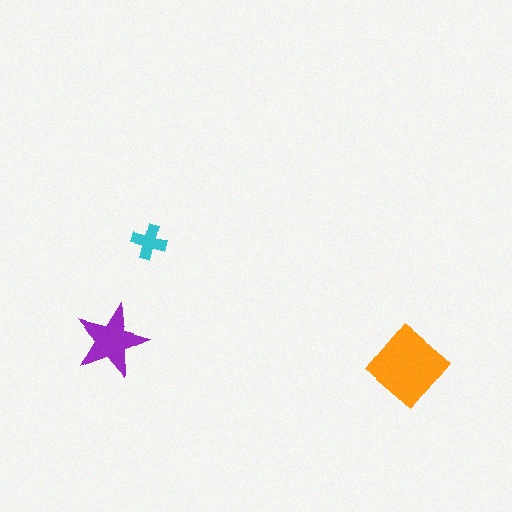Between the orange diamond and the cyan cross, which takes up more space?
The orange diamond.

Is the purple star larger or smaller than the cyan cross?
Larger.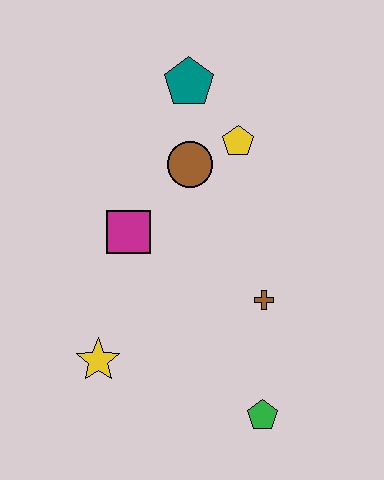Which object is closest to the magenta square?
The brown circle is closest to the magenta square.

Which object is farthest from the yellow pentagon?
The green pentagon is farthest from the yellow pentagon.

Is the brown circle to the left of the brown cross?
Yes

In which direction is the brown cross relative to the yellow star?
The brown cross is to the right of the yellow star.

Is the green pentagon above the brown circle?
No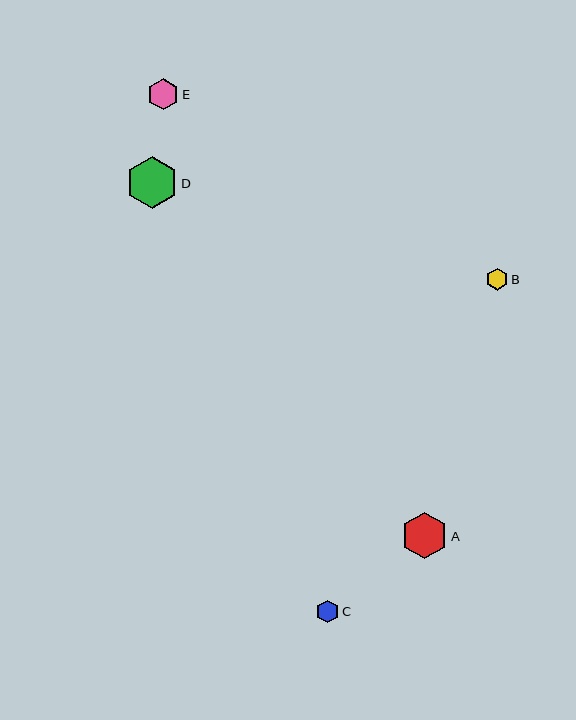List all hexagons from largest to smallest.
From largest to smallest: D, A, E, C, B.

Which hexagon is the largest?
Hexagon D is the largest with a size of approximately 52 pixels.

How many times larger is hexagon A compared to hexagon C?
Hexagon A is approximately 2.1 times the size of hexagon C.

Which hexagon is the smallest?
Hexagon B is the smallest with a size of approximately 22 pixels.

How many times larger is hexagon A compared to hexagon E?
Hexagon A is approximately 1.5 times the size of hexagon E.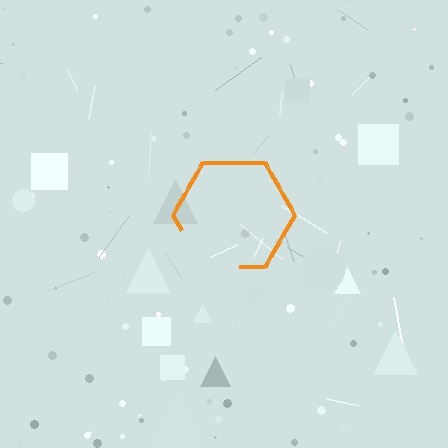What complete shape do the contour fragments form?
The contour fragments form a hexagon.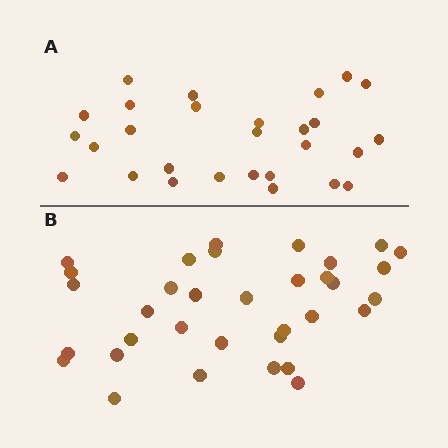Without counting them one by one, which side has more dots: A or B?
Region B (the bottom region) has more dots.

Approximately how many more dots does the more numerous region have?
Region B has about 6 more dots than region A.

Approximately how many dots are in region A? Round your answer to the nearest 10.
About 30 dots. (The exact count is 28, which rounds to 30.)